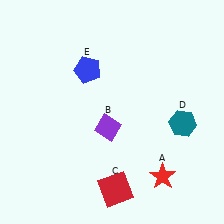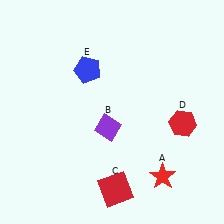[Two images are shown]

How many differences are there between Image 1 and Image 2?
There is 1 difference between the two images.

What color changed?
The hexagon (D) changed from teal in Image 1 to red in Image 2.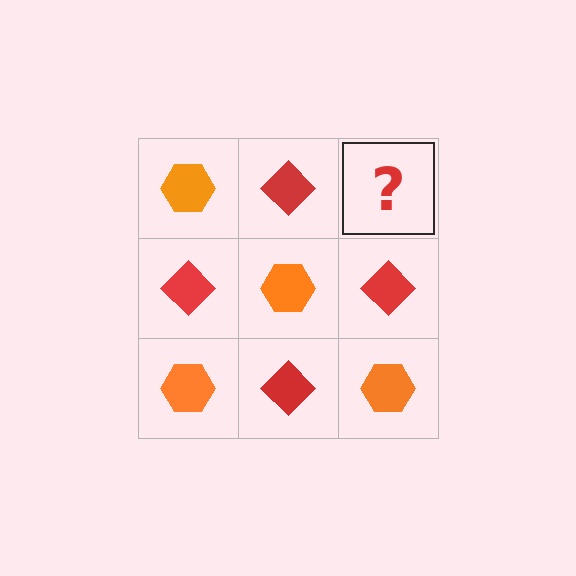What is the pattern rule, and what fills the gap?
The rule is that it alternates orange hexagon and red diamond in a checkerboard pattern. The gap should be filled with an orange hexagon.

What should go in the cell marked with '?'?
The missing cell should contain an orange hexagon.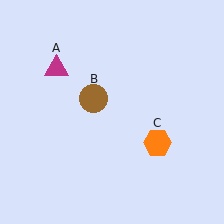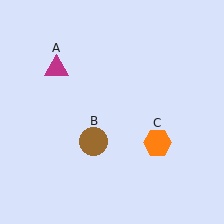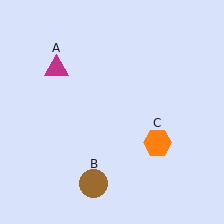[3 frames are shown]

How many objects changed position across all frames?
1 object changed position: brown circle (object B).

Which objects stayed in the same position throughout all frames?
Magenta triangle (object A) and orange hexagon (object C) remained stationary.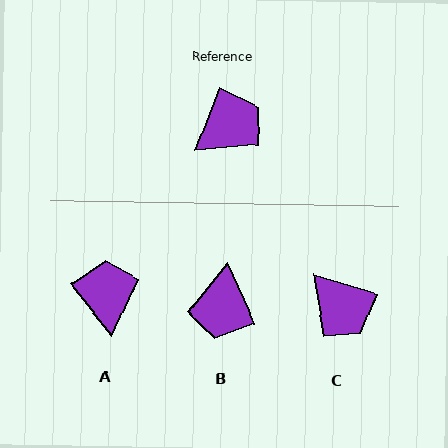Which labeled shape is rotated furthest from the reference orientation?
B, about 134 degrees away.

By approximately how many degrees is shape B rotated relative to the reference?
Approximately 134 degrees clockwise.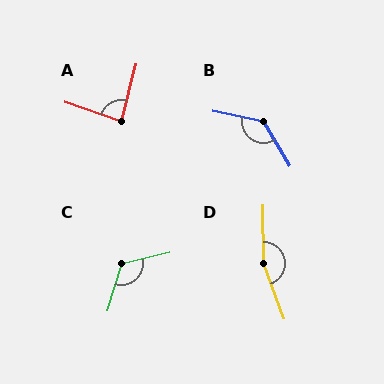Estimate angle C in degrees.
Approximately 120 degrees.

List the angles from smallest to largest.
A (86°), C (120°), B (133°), D (160°).